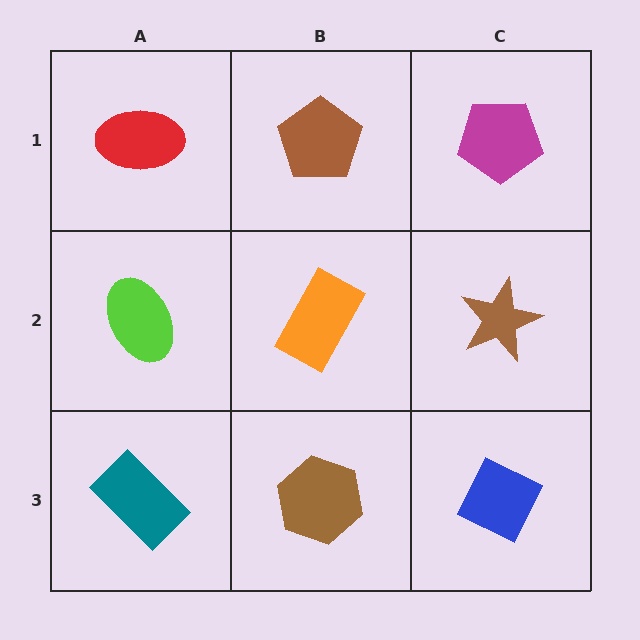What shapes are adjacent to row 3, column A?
A lime ellipse (row 2, column A), a brown hexagon (row 3, column B).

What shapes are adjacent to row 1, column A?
A lime ellipse (row 2, column A), a brown pentagon (row 1, column B).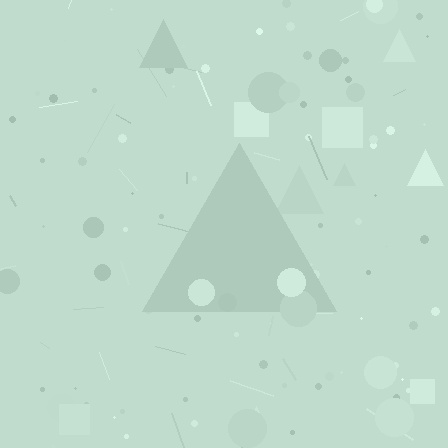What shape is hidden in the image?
A triangle is hidden in the image.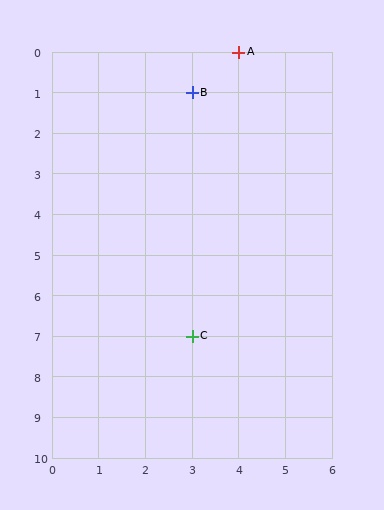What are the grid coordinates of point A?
Point A is at grid coordinates (4, 0).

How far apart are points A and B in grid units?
Points A and B are 1 column and 1 row apart (about 1.4 grid units diagonally).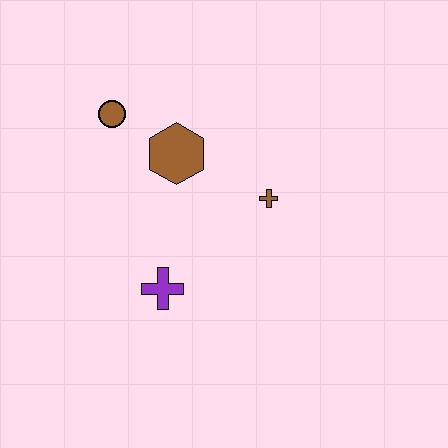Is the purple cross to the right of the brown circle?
Yes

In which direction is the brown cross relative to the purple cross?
The brown cross is to the right of the purple cross.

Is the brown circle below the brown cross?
No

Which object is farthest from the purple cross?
The brown circle is farthest from the purple cross.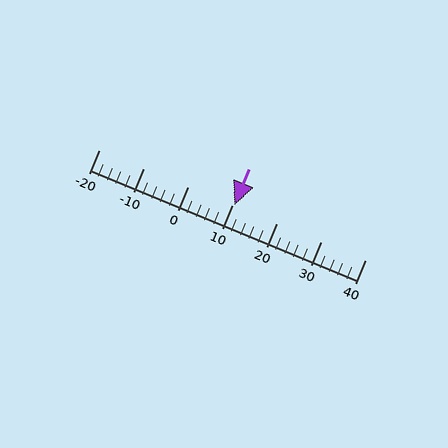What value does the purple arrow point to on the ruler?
The purple arrow points to approximately 10.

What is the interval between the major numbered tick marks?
The major tick marks are spaced 10 units apart.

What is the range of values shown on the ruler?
The ruler shows values from -20 to 40.